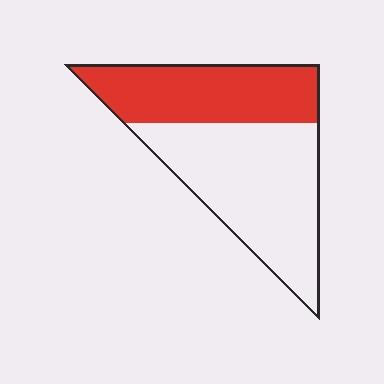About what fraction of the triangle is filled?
About two fifths (2/5).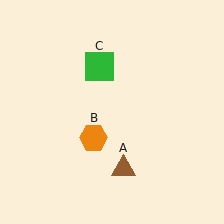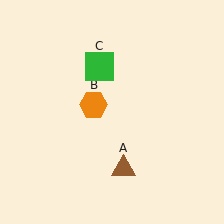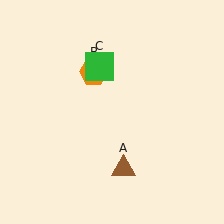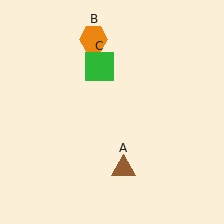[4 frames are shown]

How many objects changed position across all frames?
1 object changed position: orange hexagon (object B).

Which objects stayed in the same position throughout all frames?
Brown triangle (object A) and green square (object C) remained stationary.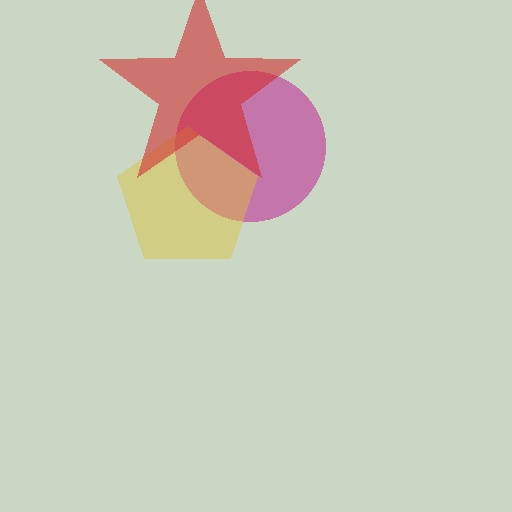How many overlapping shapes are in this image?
There are 3 overlapping shapes in the image.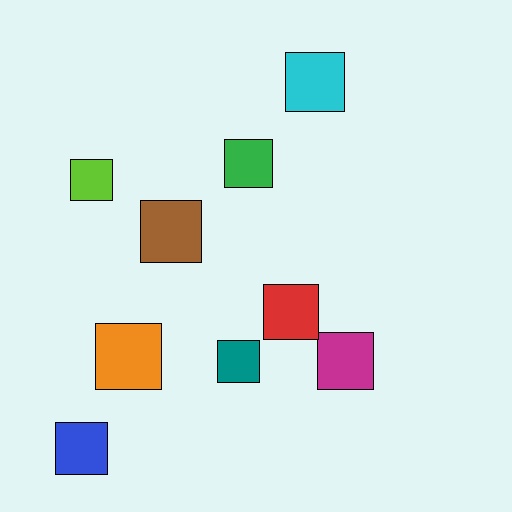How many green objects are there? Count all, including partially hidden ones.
There is 1 green object.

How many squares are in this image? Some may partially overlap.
There are 9 squares.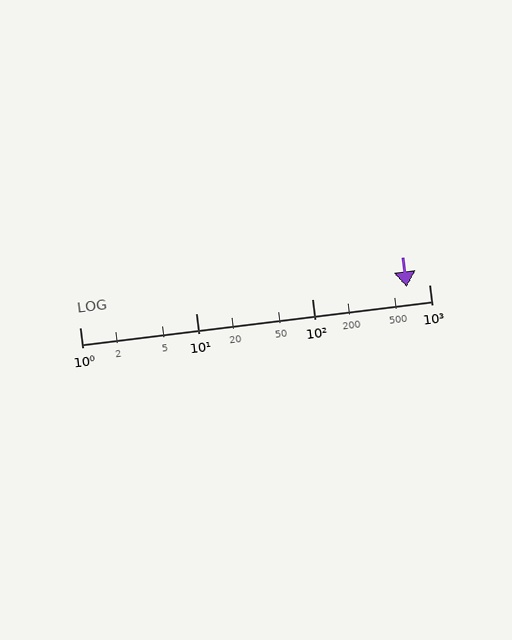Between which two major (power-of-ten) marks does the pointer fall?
The pointer is between 100 and 1000.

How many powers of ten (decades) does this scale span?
The scale spans 3 decades, from 1 to 1000.